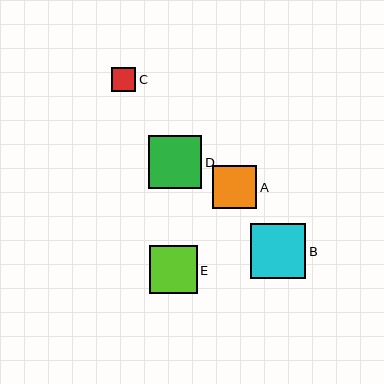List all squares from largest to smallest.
From largest to smallest: B, D, E, A, C.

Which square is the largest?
Square B is the largest with a size of approximately 55 pixels.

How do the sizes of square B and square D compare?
Square B and square D are approximately the same size.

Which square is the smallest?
Square C is the smallest with a size of approximately 24 pixels.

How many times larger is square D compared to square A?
Square D is approximately 1.2 times the size of square A.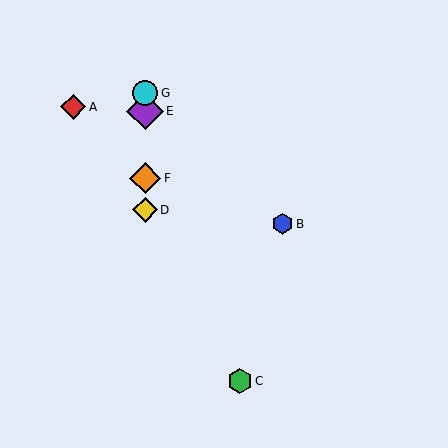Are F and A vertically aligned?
No, F is at x≈145 and A is at x≈73.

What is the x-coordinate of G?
Object G is at x≈145.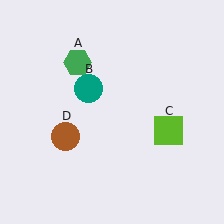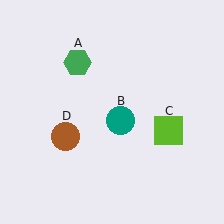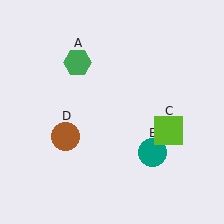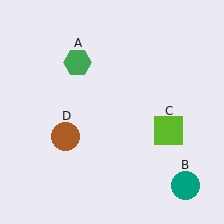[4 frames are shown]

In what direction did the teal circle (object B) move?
The teal circle (object B) moved down and to the right.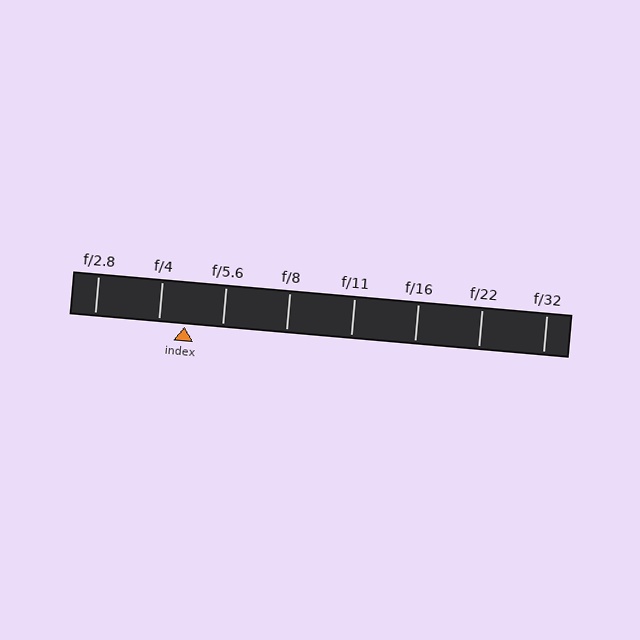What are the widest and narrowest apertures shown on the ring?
The widest aperture shown is f/2.8 and the narrowest is f/32.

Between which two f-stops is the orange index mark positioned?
The index mark is between f/4 and f/5.6.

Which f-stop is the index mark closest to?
The index mark is closest to f/4.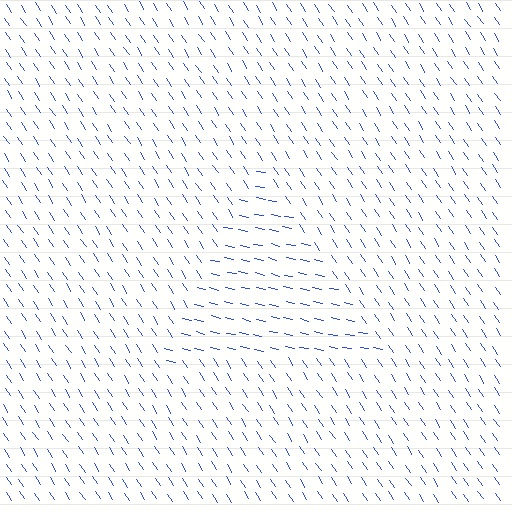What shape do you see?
I see a triangle.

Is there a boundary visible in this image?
Yes, there is a texture boundary formed by a change in line orientation.